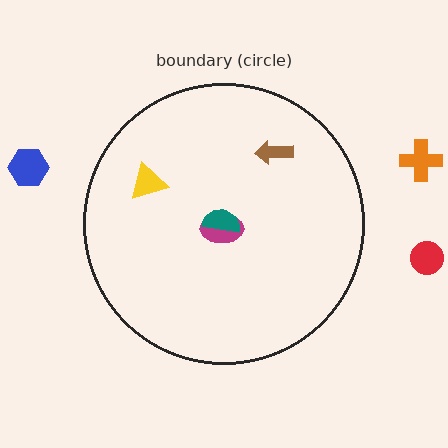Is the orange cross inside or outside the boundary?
Outside.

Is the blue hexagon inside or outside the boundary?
Outside.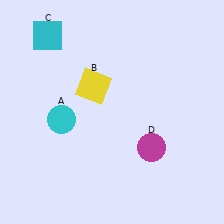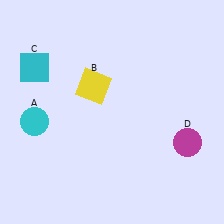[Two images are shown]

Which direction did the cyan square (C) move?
The cyan square (C) moved down.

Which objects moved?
The objects that moved are: the cyan circle (A), the cyan square (C), the magenta circle (D).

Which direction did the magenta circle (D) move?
The magenta circle (D) moved right.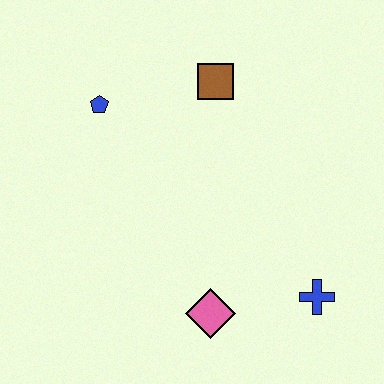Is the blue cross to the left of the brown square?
No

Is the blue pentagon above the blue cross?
Yes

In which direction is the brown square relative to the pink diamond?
The brown square is above the pink diamond.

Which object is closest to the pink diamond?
The blue cross is closest to the pink diamond.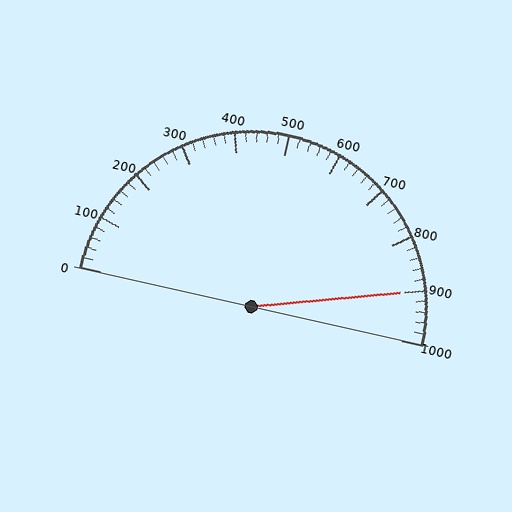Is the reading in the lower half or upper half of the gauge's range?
The reading is in the upper half of the range (0 to 1000).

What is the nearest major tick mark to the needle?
The nearest major tick mark is 900.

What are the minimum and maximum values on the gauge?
The gauge ranges from 0 to 1000.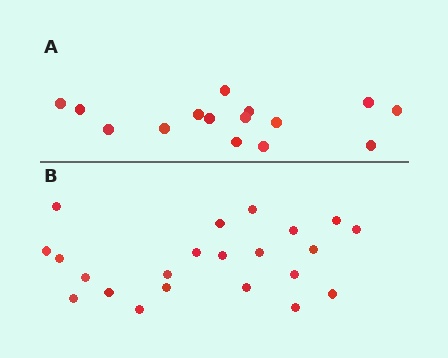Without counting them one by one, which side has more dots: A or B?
Region B (the bottom region) has more dots.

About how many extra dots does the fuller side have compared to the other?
Region B has roughly 8 or so more dots than region A.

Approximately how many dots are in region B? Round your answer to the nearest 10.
About 20 dots. (The exact count is 22, which rounds to 20.)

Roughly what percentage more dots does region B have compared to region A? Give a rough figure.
About 45% more.